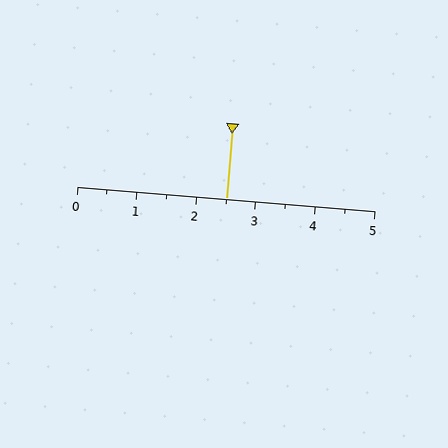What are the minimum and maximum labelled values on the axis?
The axis runs from 0 to 5.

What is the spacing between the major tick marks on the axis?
The major ticks are spaced 1 apart.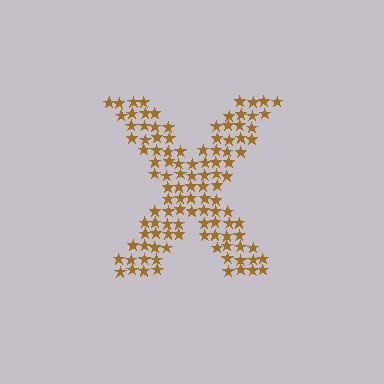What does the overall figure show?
The overall figure shows the letter X.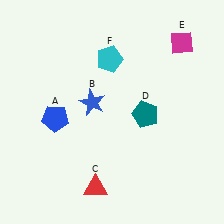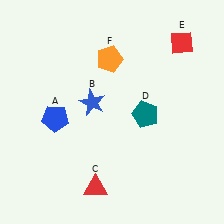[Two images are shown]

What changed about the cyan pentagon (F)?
In Image 1, F is cyan. In Image 2, it changed to orange.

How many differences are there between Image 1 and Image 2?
There are 2 differences between the two images.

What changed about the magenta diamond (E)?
In Image 1, E is magenta. In Image 2, it changed to red.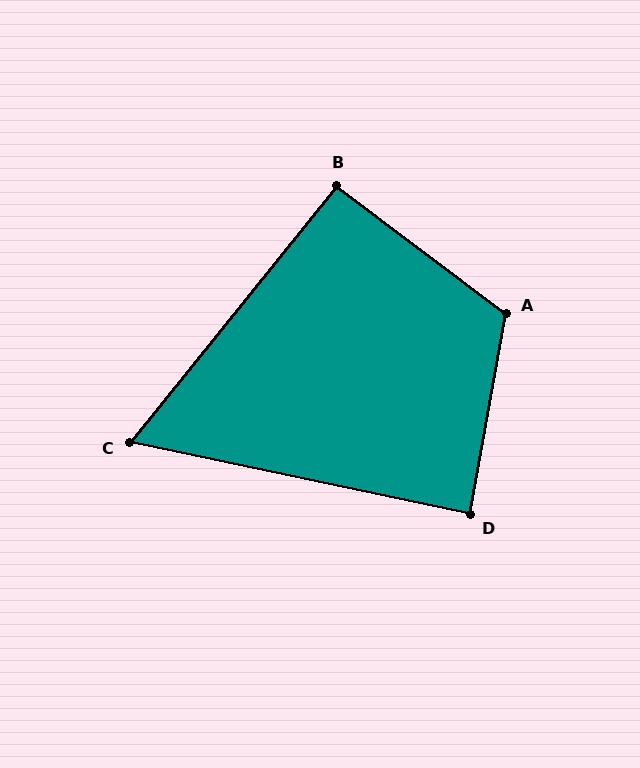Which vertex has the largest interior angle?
A, at approximately 117 degrees.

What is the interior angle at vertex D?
Approximately 88 degrees (approximately right).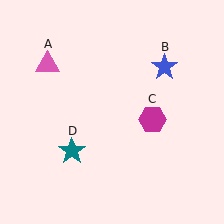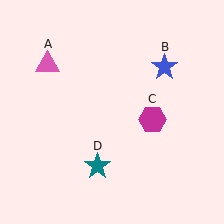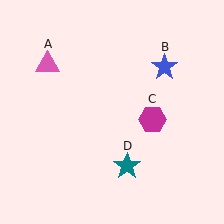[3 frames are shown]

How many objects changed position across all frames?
1 object changed position: teal star (object D).